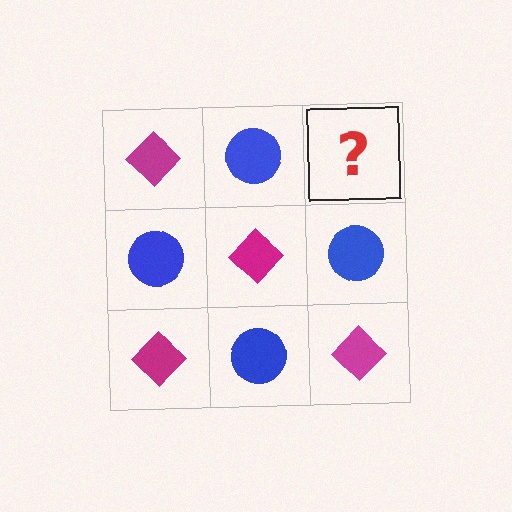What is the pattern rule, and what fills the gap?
The rule is that it alternates magenta diamond and blue circle in a checkerboard pattern. The gap should be filled with a magenta diamond.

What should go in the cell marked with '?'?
The missing cell should contain a magenta diamond.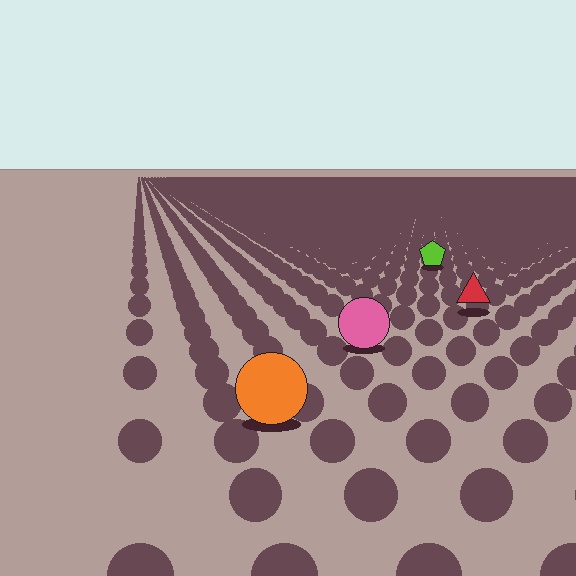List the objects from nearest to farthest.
From nearest to farthest: the orange circle, the pink circle, the red triangle, the lime pentagon.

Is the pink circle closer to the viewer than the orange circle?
No. The orange circle is closer — you can tell from the texture gradient: the ground texture is coarser near it.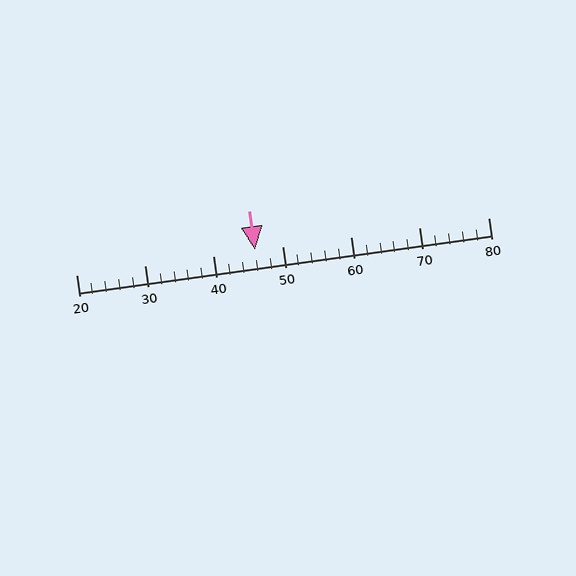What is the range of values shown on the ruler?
The ruler shows values from 20 to 80.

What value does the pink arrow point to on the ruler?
The pink arrow points to approximately 46.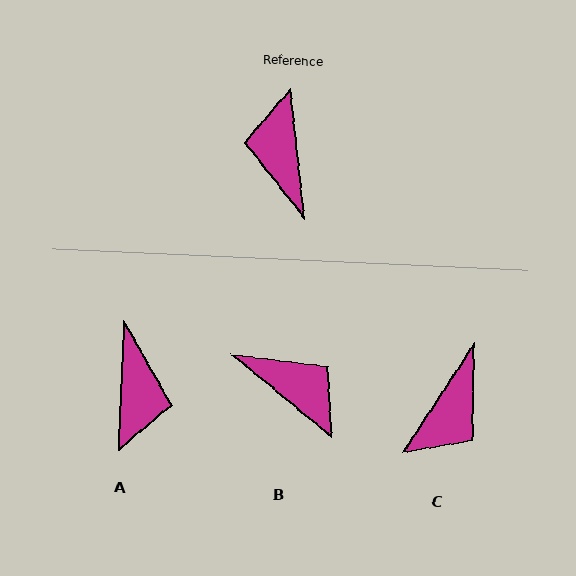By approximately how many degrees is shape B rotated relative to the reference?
Approximately 136 degrees clockwise.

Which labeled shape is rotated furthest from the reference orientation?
A, about 171 degrees away.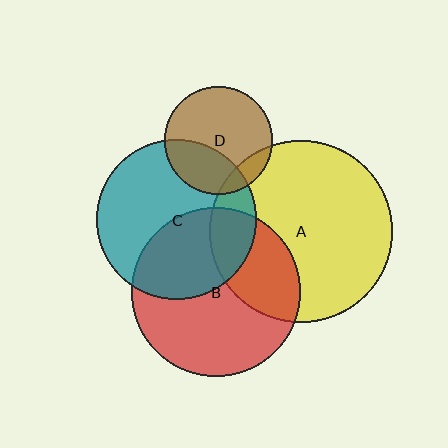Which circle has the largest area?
Circle A (yellow).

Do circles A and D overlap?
Yes.